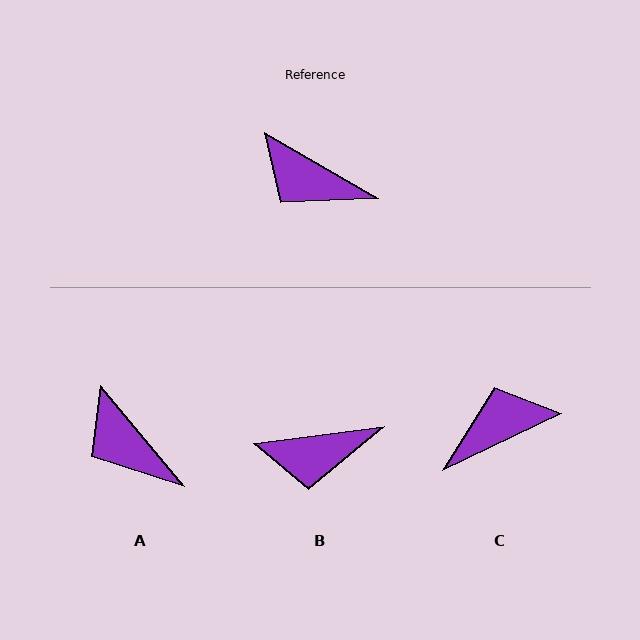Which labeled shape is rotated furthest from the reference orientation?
C, about 124 degrees away.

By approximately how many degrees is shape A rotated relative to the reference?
Approximately 20 degrees clockwise.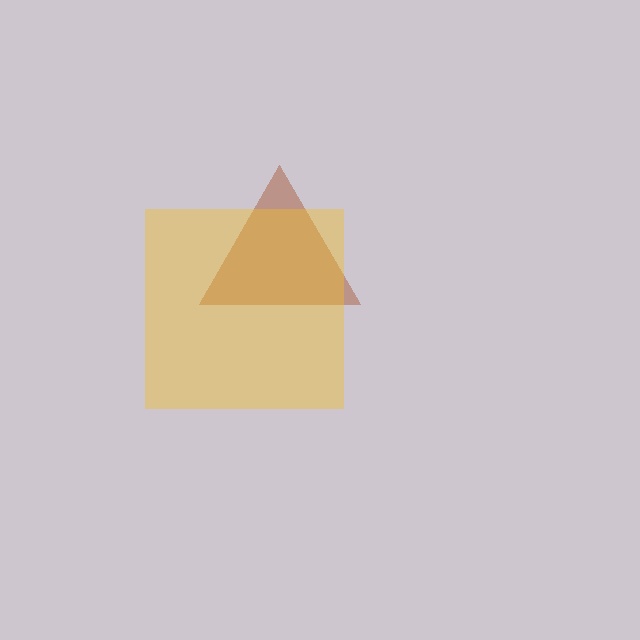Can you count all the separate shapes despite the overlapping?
Yes, there are 2 separate shapes.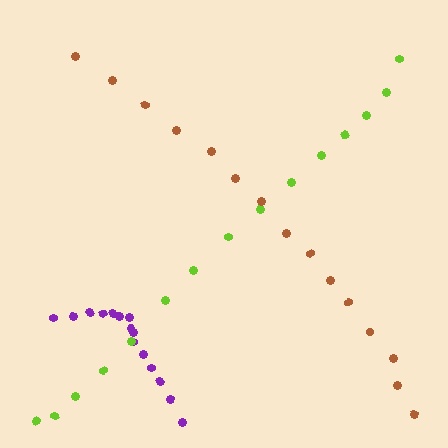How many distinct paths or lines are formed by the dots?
There are 3 distinct paths.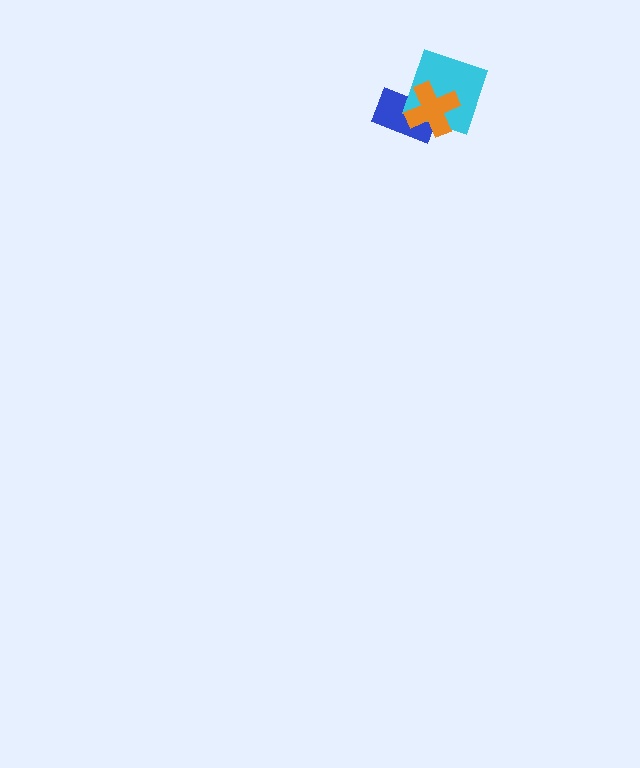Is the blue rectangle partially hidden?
Yes, it is partially covered by another shape.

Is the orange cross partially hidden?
No, no other shape covers it.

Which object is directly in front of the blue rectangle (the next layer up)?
The cyan diamond is directly in front of the blue rectangle.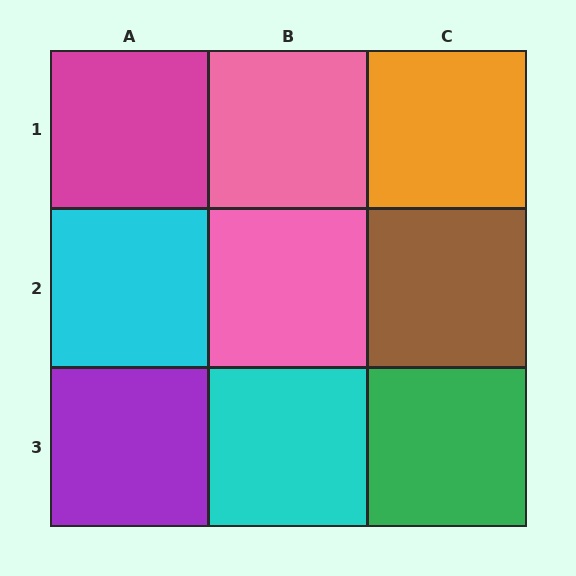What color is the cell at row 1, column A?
Magenta.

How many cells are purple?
1 cell is purple.